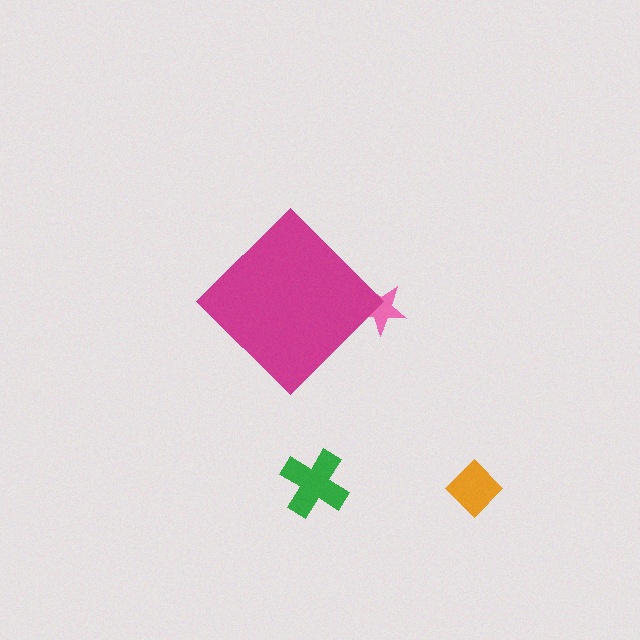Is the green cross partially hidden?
No, the green cross is fully visible.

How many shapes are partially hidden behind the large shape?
1 shape is partially hidden.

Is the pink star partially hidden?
Yes, the pink star is partially hidden behind the magenta diamond.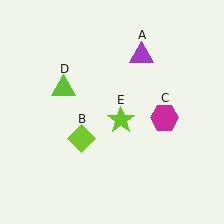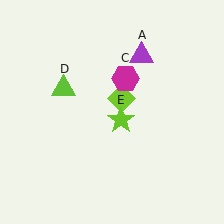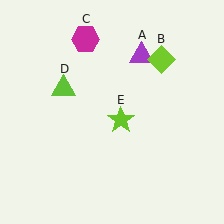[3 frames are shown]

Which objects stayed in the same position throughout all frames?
Purple triangle (object A) and lime triangle (object D) and lime star (object E) remained stationary.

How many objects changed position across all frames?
2 objects changed position: lime diamond (object B), magenta hexagon (object C).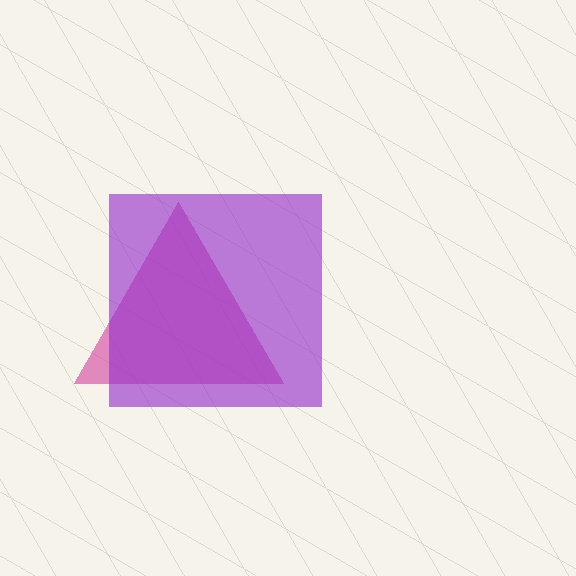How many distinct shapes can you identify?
There are 2 distinct shapes: a magenta triangle, a purple square.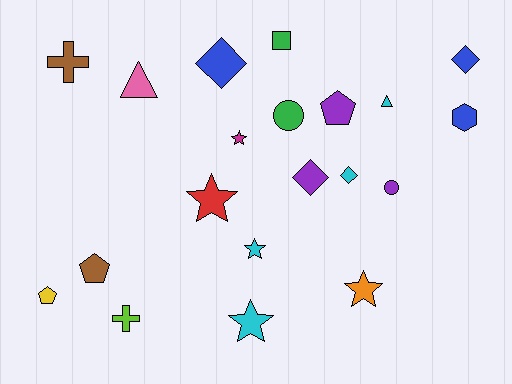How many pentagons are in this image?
There are 3 pentagons.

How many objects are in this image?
There are 20 objects.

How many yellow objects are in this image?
There is 1 yellow object.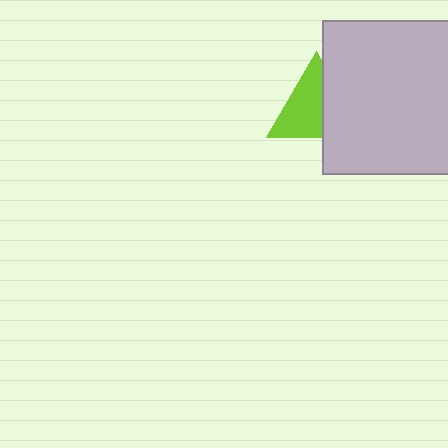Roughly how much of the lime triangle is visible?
About half of it is visible (roughly 60%).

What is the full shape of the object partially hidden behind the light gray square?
The partially hidden object is a lime triangle.